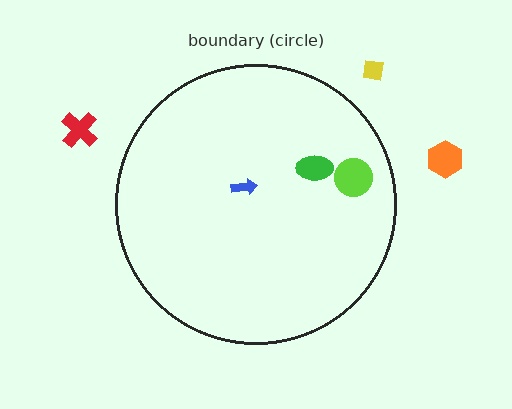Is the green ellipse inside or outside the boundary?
Inside.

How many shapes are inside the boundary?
3 inside, 3 outside.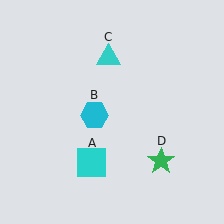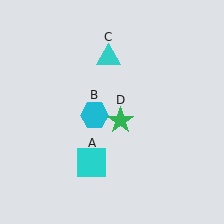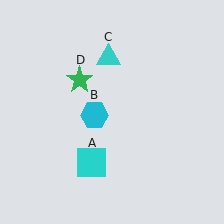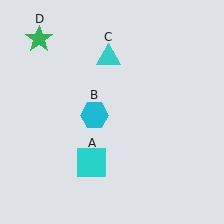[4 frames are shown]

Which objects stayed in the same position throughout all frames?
Cyan square (object A) and cyan hexagon (object B) and cyan triangle (object C) remained stationary.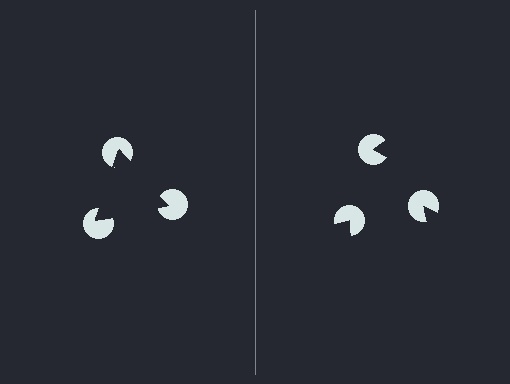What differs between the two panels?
The pac-man discs are positioned identically on both sides; only the wedge orientations differ. On the left they align to a triangle; on the right they are misaligned.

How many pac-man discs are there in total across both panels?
6 — 3 on each side.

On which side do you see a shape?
An illusory triangle appears on the left side. On the right side the wedge cuts are rotated, so no coherent shape forms.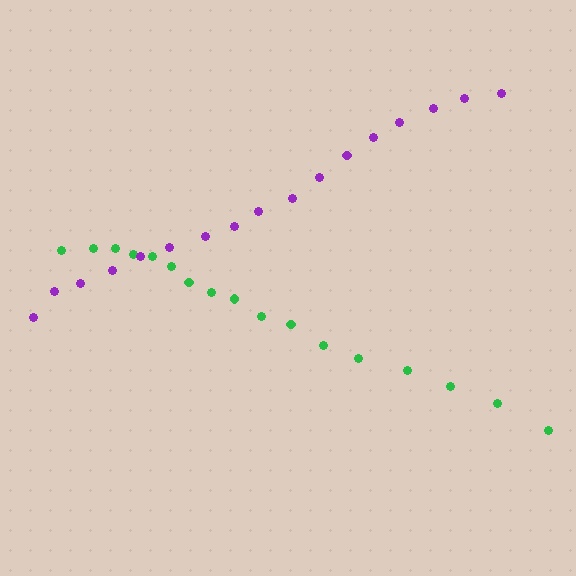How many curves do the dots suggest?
There are 2 distinct paths.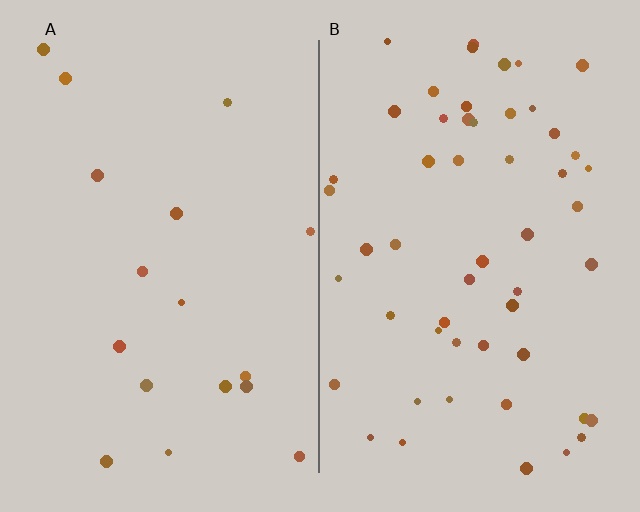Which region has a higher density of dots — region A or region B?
B (the right).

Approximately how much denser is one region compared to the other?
Approximately 3.1× — region B over region A.